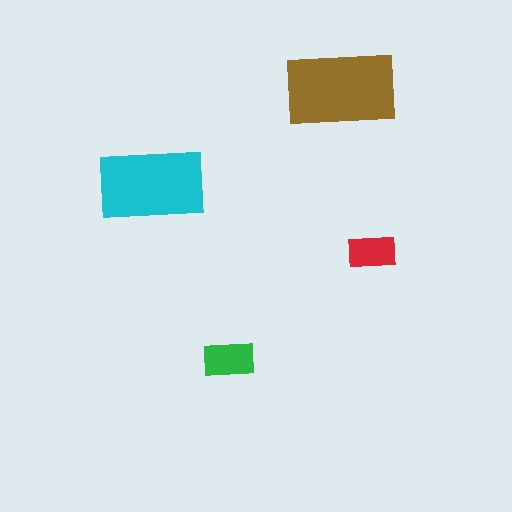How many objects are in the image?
There are 4 objects in the image.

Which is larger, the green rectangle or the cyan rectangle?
The cyan one.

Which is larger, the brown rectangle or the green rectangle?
The brown one.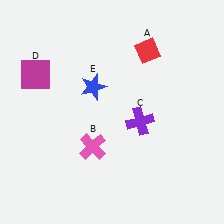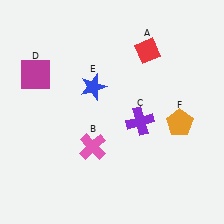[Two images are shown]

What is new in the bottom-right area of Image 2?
An orange pentagon (F) was added in the bottom-right area of Image 2.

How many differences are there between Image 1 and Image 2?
There is 1 difference between the two images.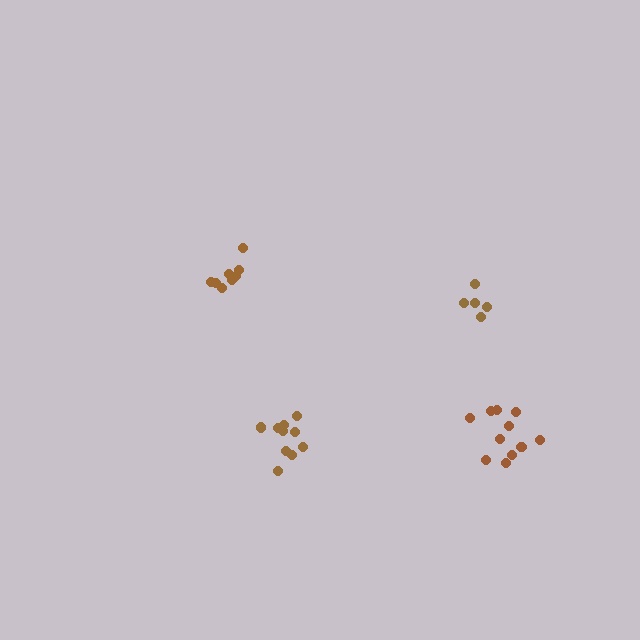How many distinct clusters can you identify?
There are 4 distinct clusters.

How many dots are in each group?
Group 1: 5 dots, Group 2: 11 dots, Group 3: 10 dots, Group 4: 8 dots (34 total).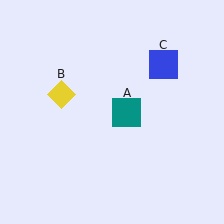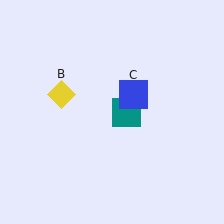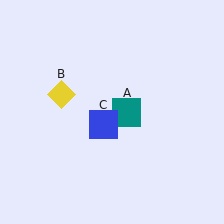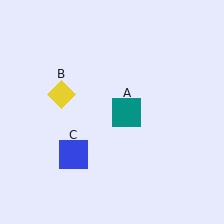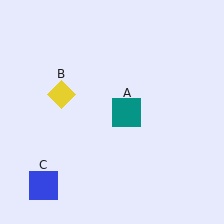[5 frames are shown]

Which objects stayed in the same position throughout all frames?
Teal square (object A) and yellow diamond (object B) remained stationary.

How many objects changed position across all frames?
1 object changed position: blue square (object C).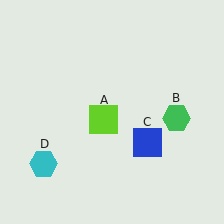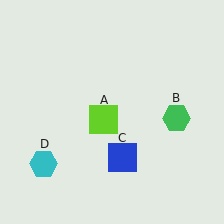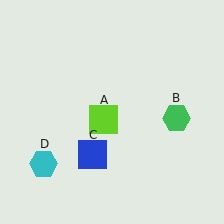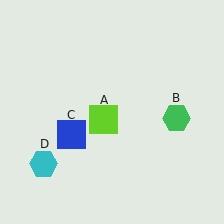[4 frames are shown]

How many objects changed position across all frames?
1 object changed position: blue square (object C).